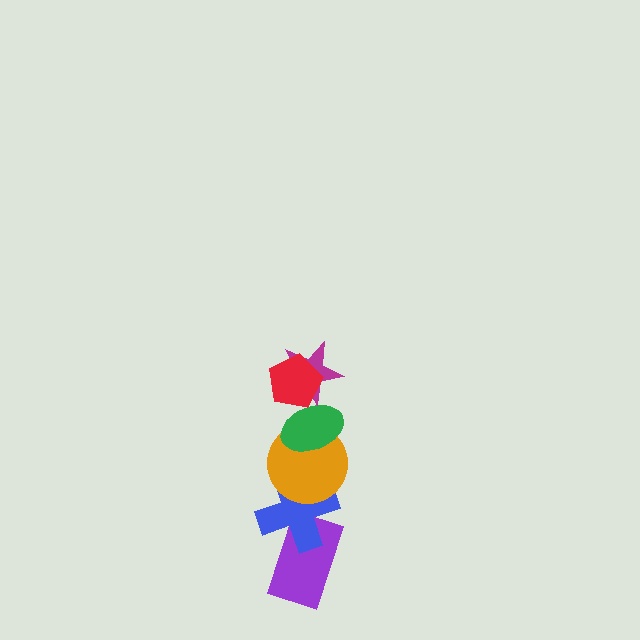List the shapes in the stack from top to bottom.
From top to bottom: the red pentagon, the magenta star, the green ellipse, the orange circle, the blue cross, the purple rectangle.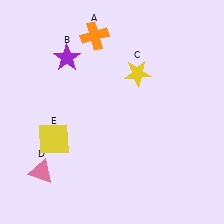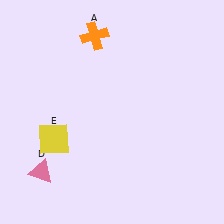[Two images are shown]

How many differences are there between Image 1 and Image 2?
There are 2 differences between the two images.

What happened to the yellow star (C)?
The yellow star (C) was removed in Image 2. It was in the top-right area of Image 1.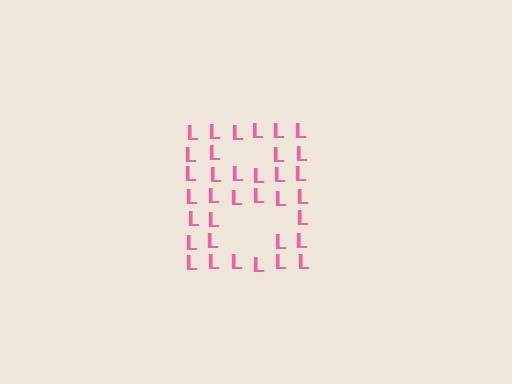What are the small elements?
The small elements are letter L's.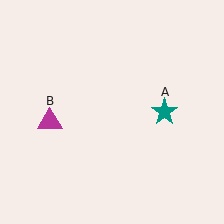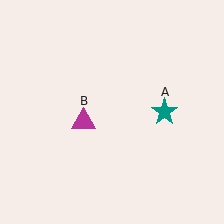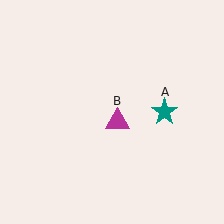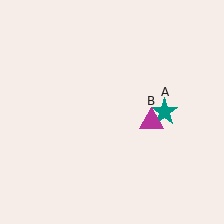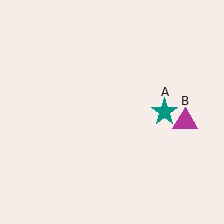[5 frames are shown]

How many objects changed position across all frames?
1 object changed position: magenta triangle (object B).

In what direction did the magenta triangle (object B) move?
The magenta triangle (object B) moved right.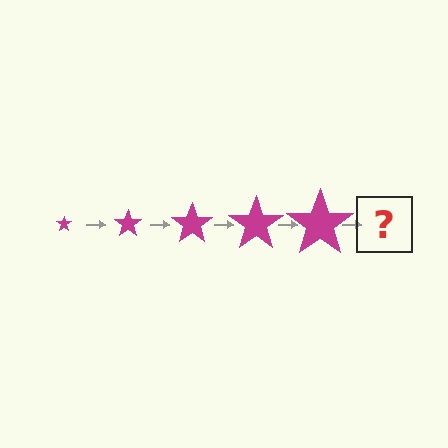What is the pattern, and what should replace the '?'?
The pattern is that the star gets progressively larger each step. The '?' should be a magenta star, larger than the previous one.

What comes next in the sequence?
The next element should be a magenta star, larger than the previous one.